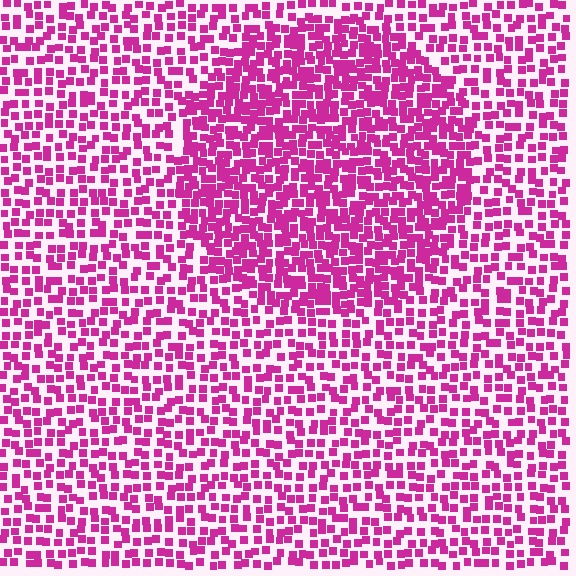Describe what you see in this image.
The image contains small magenta elements arranged at two different densities. A circle-shaped region is visible where the elements are more densely packed than the surrounding area.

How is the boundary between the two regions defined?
The boundary is defined by a change in element density (approximately 1.7x ratio). All elements are the same color, size, and shape.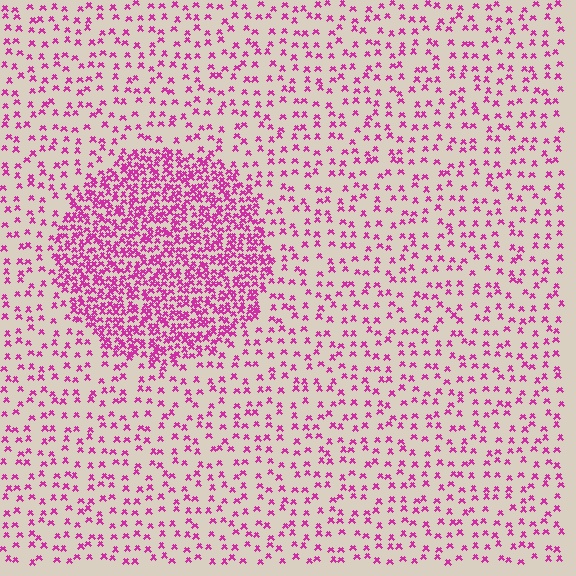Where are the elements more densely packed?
The elements are more densely packed inside the circle boundary.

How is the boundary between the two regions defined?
The boundary is defined by a change in element density (approximately 2.9x ratio). All elements are the same color, size, and shape.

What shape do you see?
I see a circle.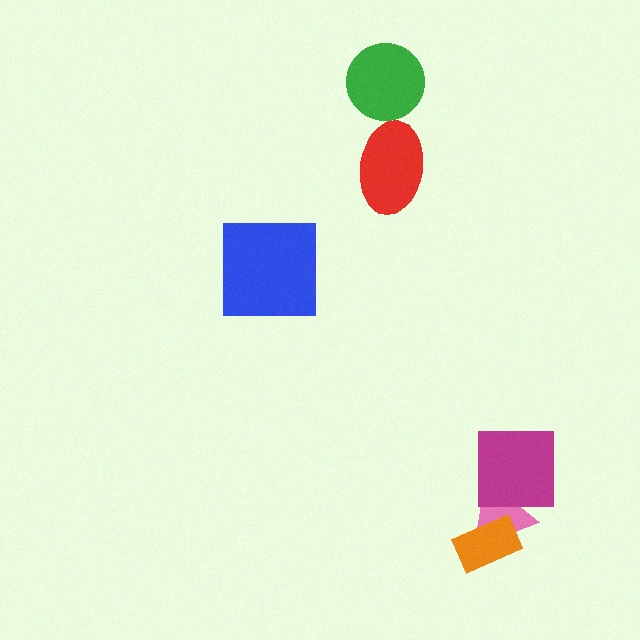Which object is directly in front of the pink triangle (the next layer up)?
The orange rectangle is directly in front of the pink triangle.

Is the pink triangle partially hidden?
Yes, it is partially covered by another shape.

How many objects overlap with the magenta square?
1 object overlaps with the magenta square.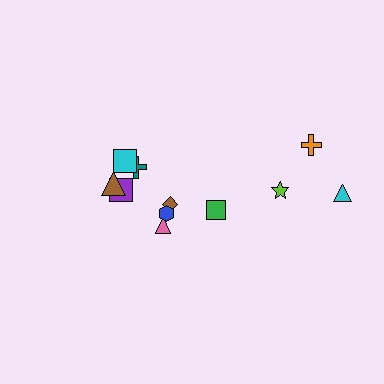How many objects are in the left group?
There are 7 objects.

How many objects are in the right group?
There are 4 objects.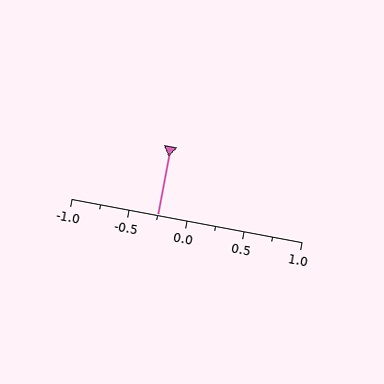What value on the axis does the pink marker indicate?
The marker indicates approximately -0.25.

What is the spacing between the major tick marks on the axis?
The major ticks are spaced 0.5 apart.